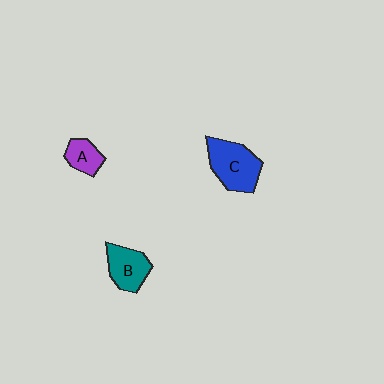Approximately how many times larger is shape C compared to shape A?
Approximately 2.1 times.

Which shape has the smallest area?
Shape A (purple).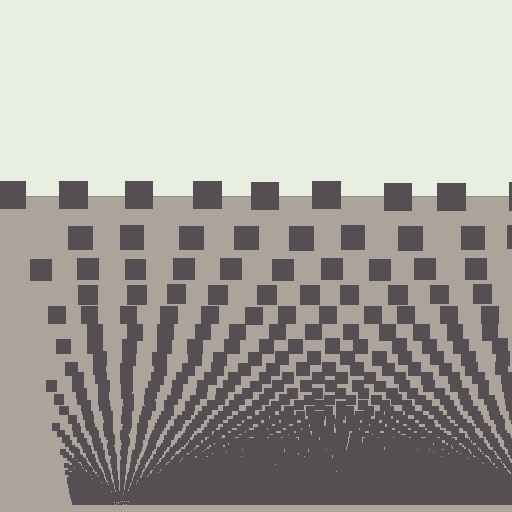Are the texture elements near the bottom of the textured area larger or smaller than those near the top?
Smaller. The gradient is inverted — elements near the bottom are smaller and denser.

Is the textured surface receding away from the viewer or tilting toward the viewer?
The surface appears to tilt toward the viewer. Texture elements get larger and sparser toward the top.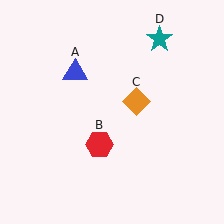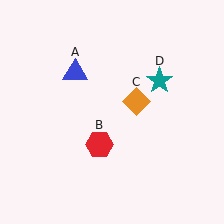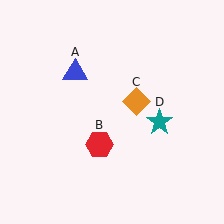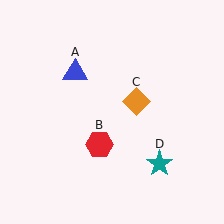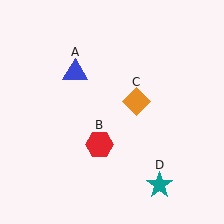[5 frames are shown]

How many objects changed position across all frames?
1 object changed position: teal star (object D).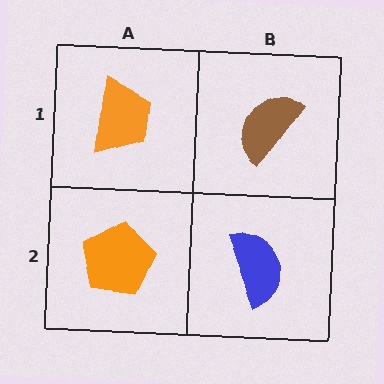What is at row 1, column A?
An orange trapezoid.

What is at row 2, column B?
A blue semicircle.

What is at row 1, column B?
A brown semicircle.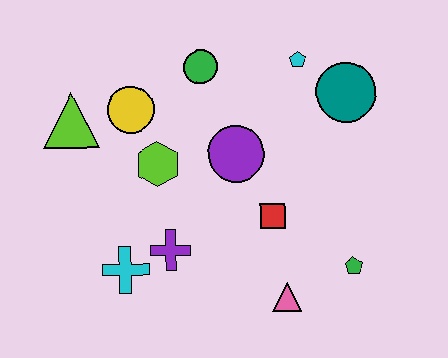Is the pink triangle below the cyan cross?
Yes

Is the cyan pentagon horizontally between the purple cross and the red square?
No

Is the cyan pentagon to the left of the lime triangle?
No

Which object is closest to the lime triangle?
The yellow circle is closest to the lime triangle.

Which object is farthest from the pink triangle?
The lime triangle is farthest from the pink triangle.